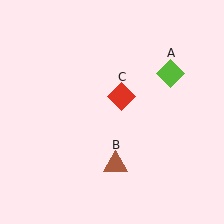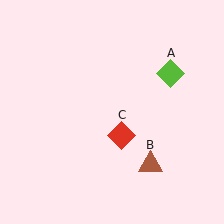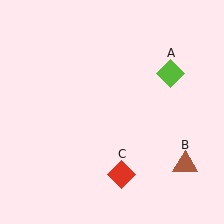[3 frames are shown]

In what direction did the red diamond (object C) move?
The red diamond (object C) moved down.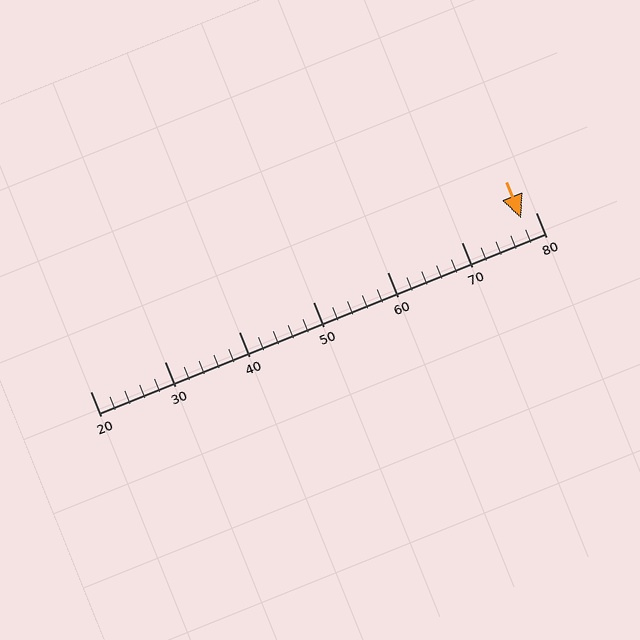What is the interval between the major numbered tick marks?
The major tick marks are spaced 10 units apart.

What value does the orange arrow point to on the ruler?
The orange arrow points to approximately 78.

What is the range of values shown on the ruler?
The ruler shows values from 20 to 80.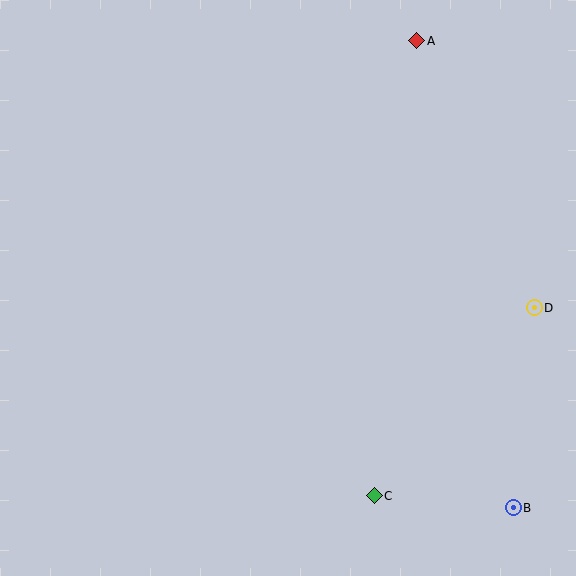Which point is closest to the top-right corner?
Point A is closest to the top-right corner.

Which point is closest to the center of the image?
Point C at (374, 496) is closest to the center.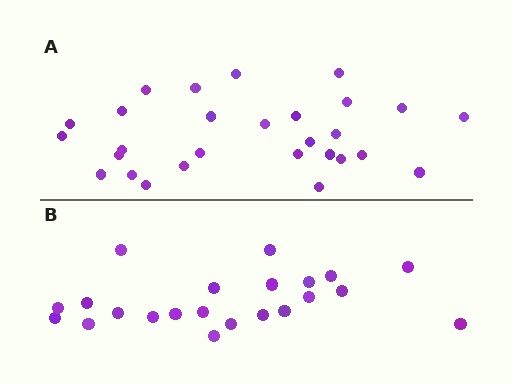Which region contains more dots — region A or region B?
Region A (the top region) has more dots.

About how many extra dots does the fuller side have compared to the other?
Region A has about 6 more dots than region B.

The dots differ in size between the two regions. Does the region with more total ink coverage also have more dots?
No. Region B has more total ink coverage because its dots are larger, but region A actually contains more individual dots. Total area can be misleading — the number of items is what matters here.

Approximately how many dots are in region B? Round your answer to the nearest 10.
About 20 dots. (The exact count is 22, which rounds to 20.)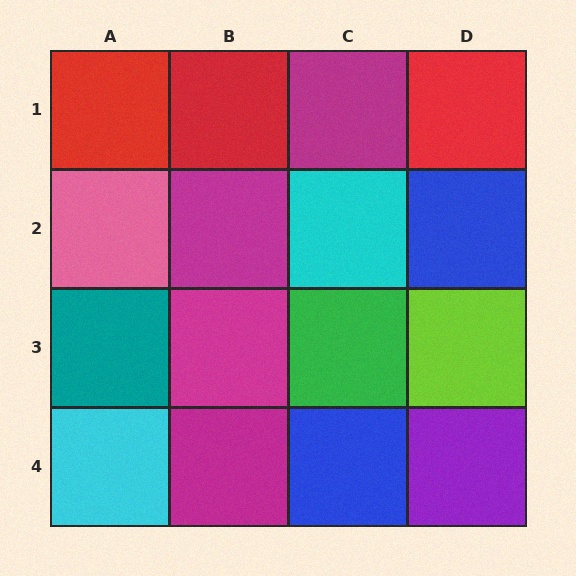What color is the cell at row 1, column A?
Red.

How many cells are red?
3 cells are red.